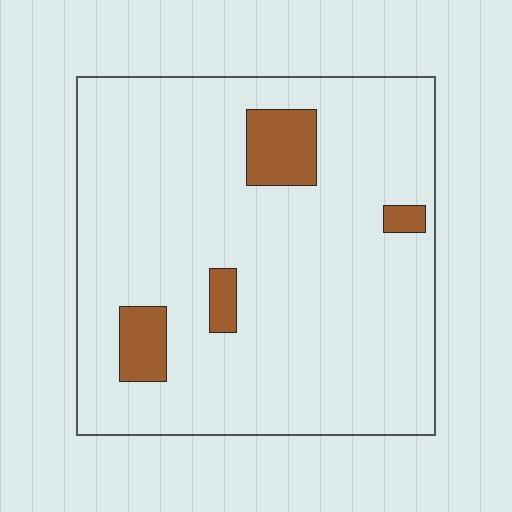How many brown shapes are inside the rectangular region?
4.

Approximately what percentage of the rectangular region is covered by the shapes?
Approximately 10%.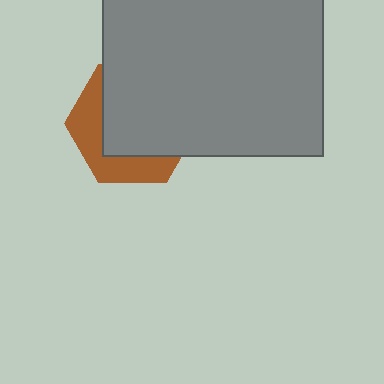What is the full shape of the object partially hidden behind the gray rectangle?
The partially hidden object is a brown hexagon.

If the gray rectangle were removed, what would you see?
You would see the complete brown hexagon.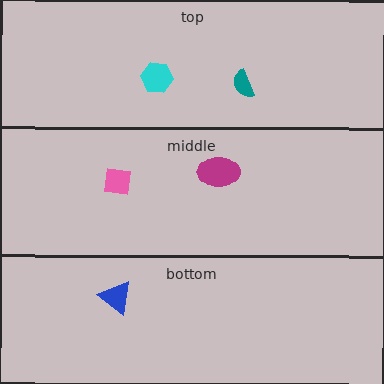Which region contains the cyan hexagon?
The top region.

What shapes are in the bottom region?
The blue triangle.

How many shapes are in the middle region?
2.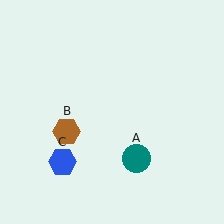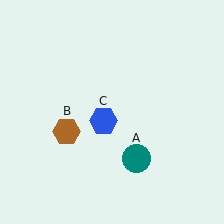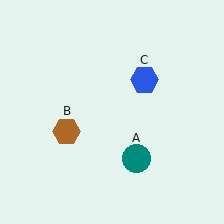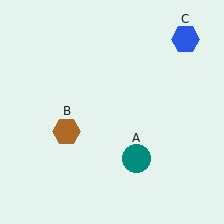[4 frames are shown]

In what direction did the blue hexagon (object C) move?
The blue hexagon (object C) moved up and to the right.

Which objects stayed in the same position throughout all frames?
Teal circle (object A) and brown hexagon (object B) remained stationary.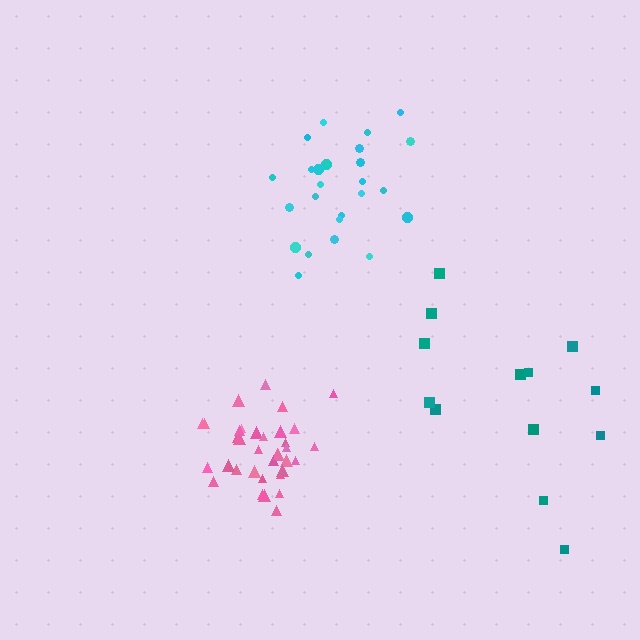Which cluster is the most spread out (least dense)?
Teal.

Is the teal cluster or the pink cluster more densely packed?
Pink.